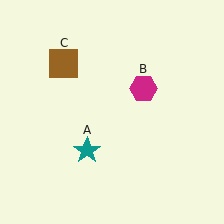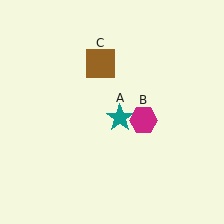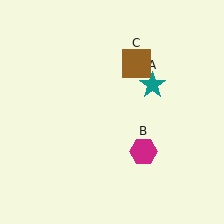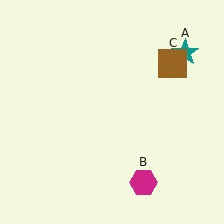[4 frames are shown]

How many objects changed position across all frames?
3 objects changed position: teal star (object A), magenta hexagon (object B), brown square (object C).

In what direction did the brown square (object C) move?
The brown square (object C) moved right.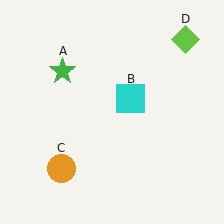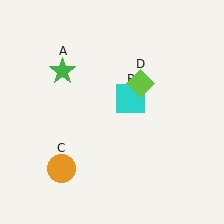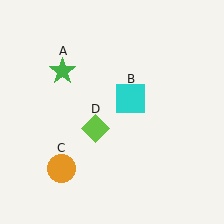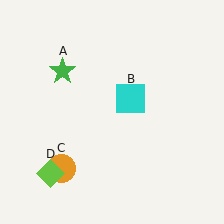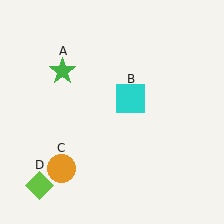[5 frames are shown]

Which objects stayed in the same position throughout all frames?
Green star (object A) and cyan square (object B) and orange circle (object C) remained stationary.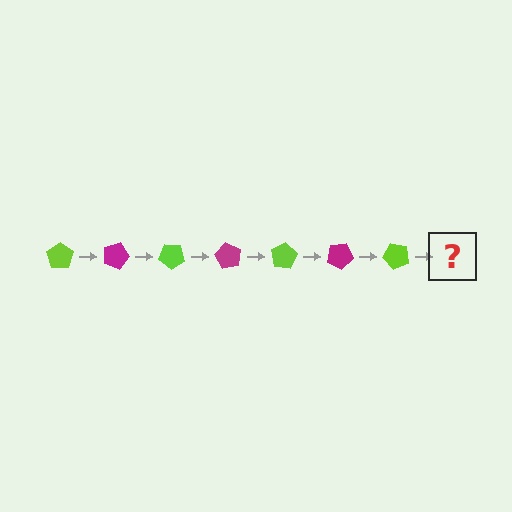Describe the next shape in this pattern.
It should be a magenta pentagon, rotated 140 degrees from the start.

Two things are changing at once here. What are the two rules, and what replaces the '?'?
The two rules are that it rotates 20 degrees each step and the color cycles through lime and magenta. The '?' should be a magenta pentagon, rotated 140 degrees from the start.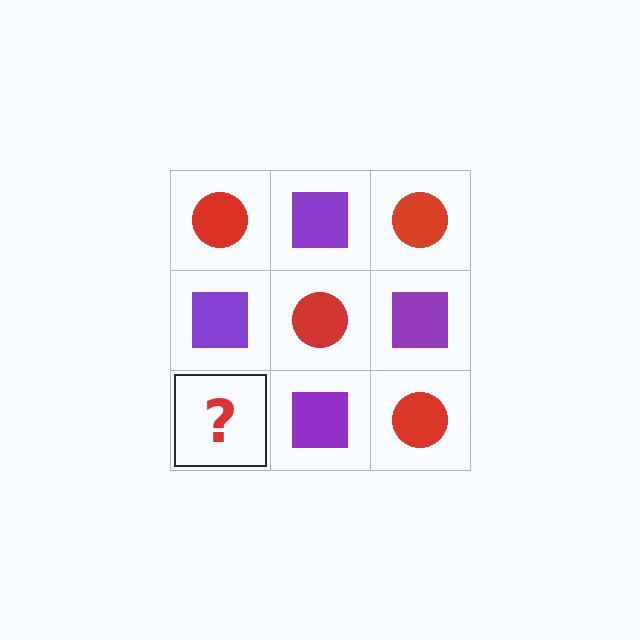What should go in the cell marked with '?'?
The missing cell should contain a red circle.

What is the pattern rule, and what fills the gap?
The rule is that it alternates red circle and purple square in a checkerboard pattern. The gap should be filled with a red circle.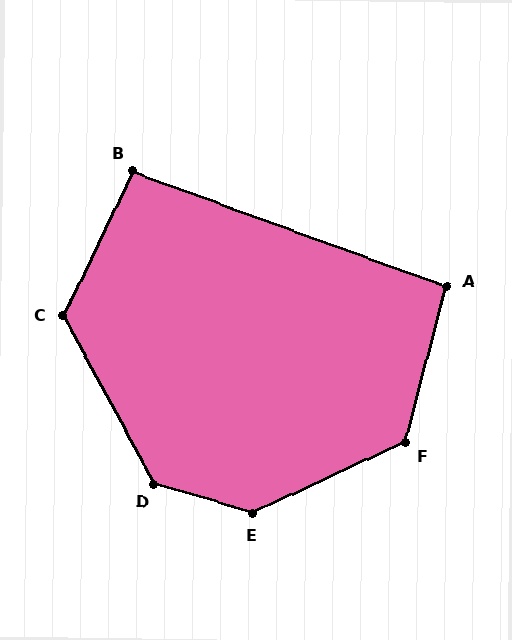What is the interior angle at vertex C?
Approximately 126 degrees (obtuse).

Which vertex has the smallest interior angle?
A, at approximately 95 degrees.